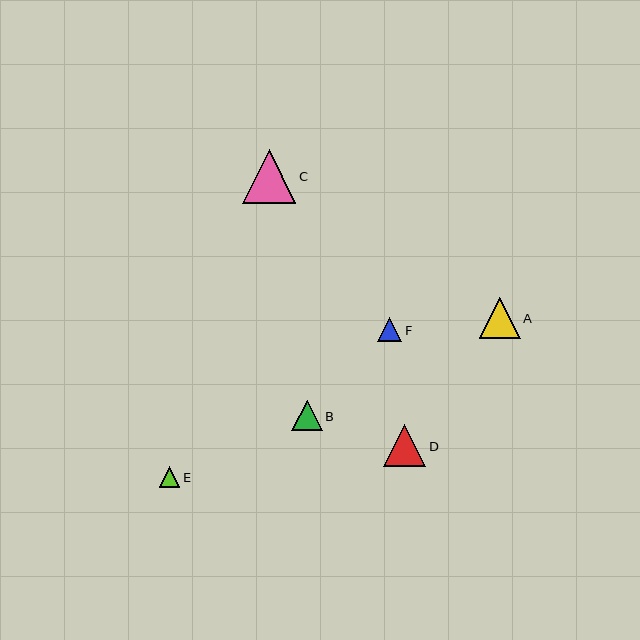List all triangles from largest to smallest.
From largest to smallest: C, D, A, B, F, E.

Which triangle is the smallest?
Triangle E is the smallest with a size of approximately 21 pixels.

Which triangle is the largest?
Triangle C is the largest with a size of approximately 53 pixels.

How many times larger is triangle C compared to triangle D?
Triangle C is approximately 1.3 times the size of triangle D.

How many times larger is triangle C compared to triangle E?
Triangle C is approximately 2.6 times the size of triangle E.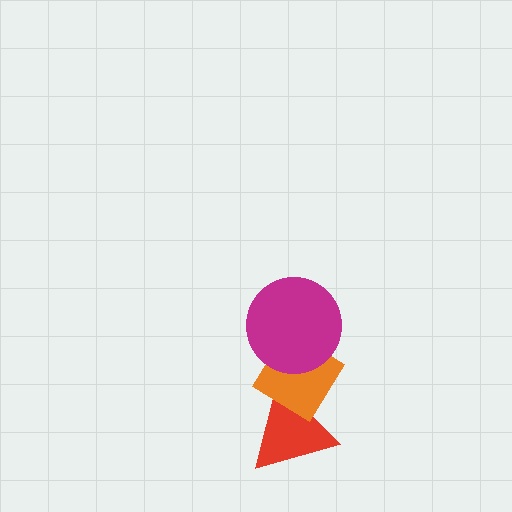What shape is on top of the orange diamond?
The magenta circle is on top of the orange diamond.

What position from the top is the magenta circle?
The magenta circle is 1st from the top.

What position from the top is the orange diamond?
The orange diamond is 2nd from the top.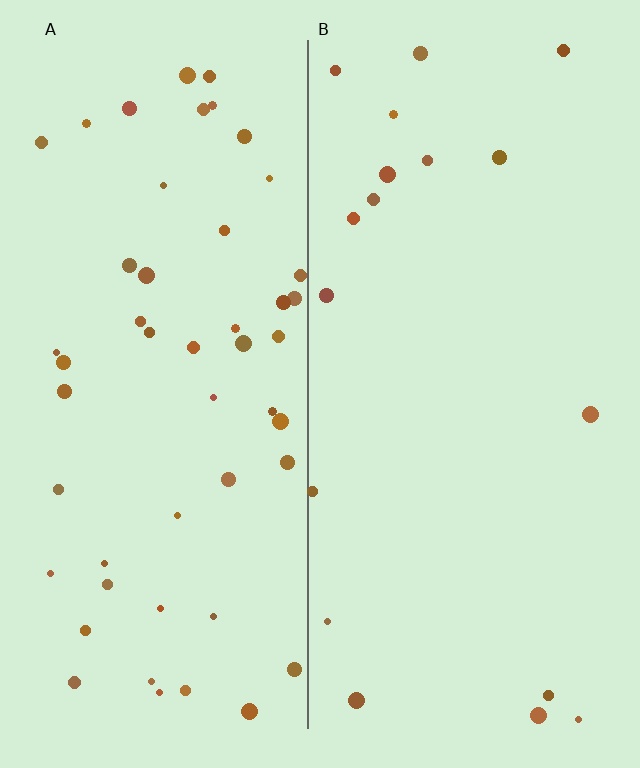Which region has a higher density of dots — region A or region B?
A (the left).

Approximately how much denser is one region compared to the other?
Approximately 2.8× — region A over region B.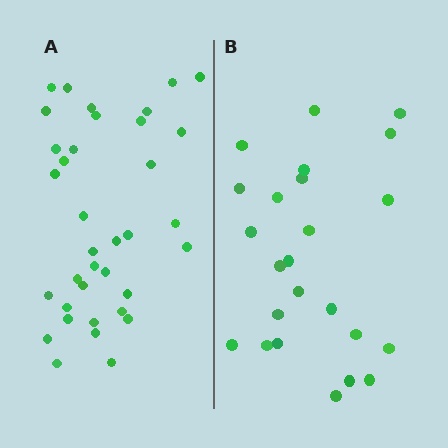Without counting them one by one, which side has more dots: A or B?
Region A (the left region) has more dots.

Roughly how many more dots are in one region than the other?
Region A has roughly 12 or so more dots than region B.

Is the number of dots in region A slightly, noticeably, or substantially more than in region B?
Region A has substantially more. The ratio is roughly 1.5 to 1.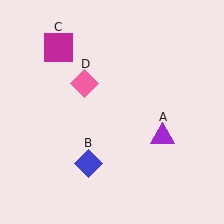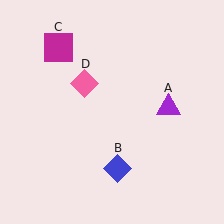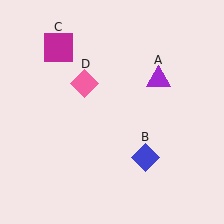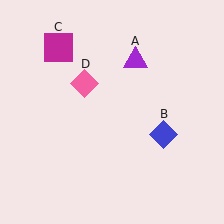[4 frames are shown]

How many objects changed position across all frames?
2 objects changed position: purple triangle (object A), blue diamond (object B).